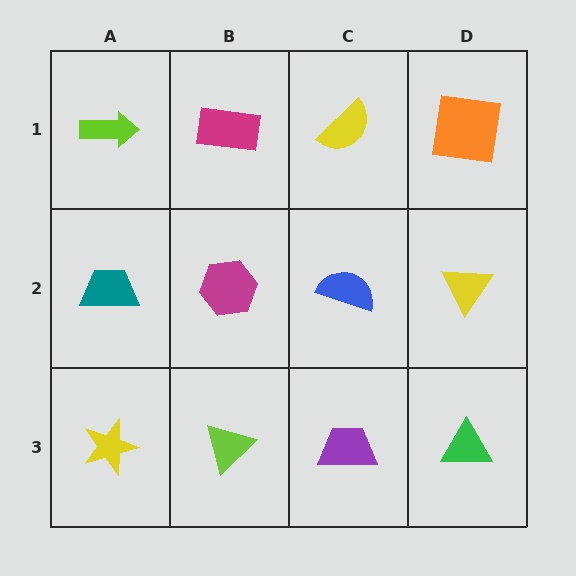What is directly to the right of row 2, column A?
A magenta hexagon.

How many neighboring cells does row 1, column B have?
3.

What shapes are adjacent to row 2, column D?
An orange square (row 1, column D), a green triangle (row 3, column D), a blue semicircle (row 2, column C).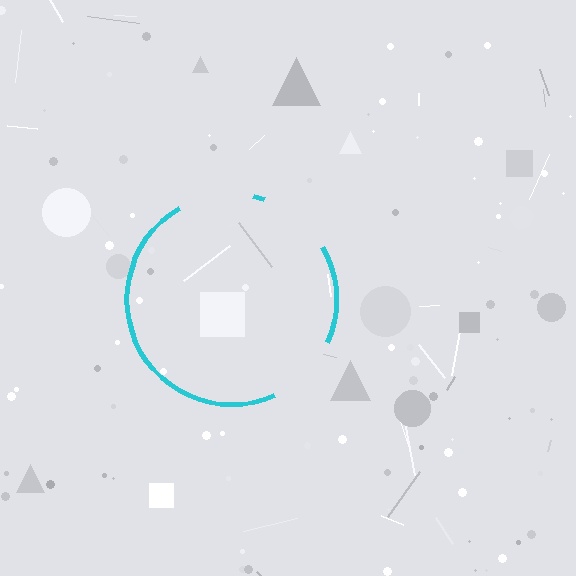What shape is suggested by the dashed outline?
The dashed outline suggests a circle.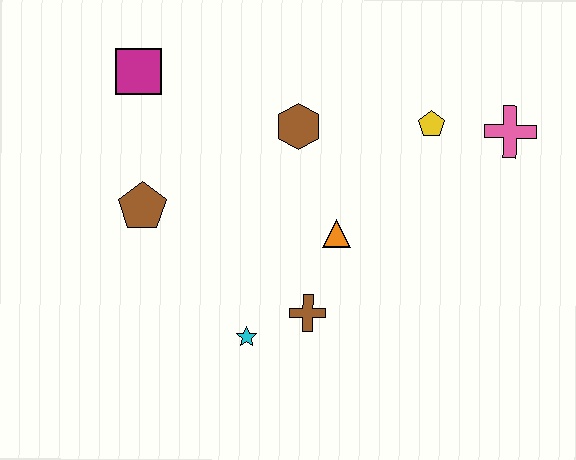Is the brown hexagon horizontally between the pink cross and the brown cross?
No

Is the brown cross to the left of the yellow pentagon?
Yes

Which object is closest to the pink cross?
The yellow pentagon is closest to the pink cross.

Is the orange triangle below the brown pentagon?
Yes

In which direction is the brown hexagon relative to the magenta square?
The brown hexagon is to the right of the magenta square.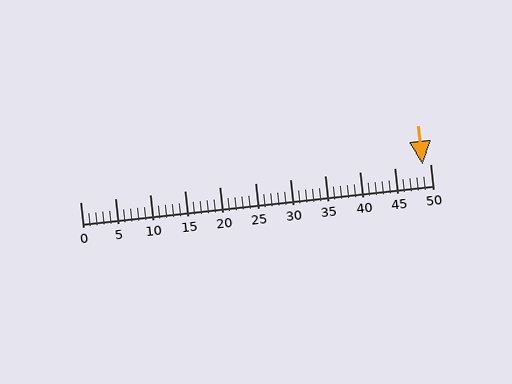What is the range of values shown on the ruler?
The ruler shows values from 0 to 50.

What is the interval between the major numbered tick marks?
The major tick marks are spaced 5 units apart.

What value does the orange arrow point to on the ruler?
The orange arrow points to approximately 49.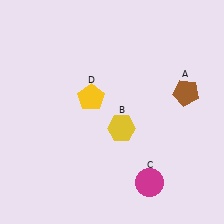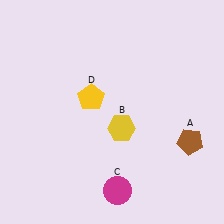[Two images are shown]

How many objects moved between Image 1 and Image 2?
2 objects moved between the two images.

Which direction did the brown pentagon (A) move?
The brown pentagon (A) moved down.